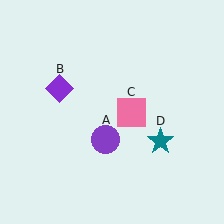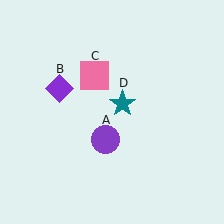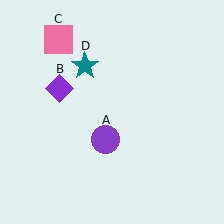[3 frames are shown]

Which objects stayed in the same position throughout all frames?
Purple circle (object A) and purple diamond (object B) remained stationary.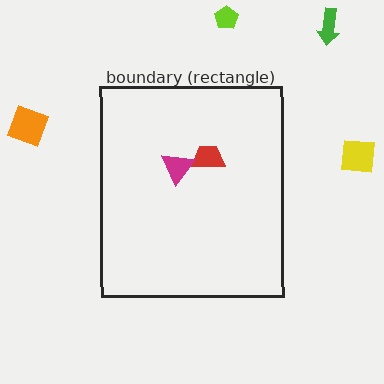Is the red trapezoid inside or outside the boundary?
Inside.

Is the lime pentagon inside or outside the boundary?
Outside.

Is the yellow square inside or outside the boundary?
Outside.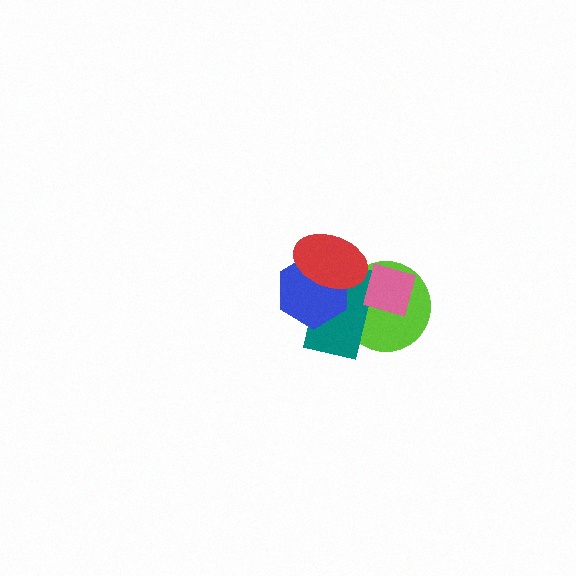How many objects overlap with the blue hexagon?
3 objects overlap with the blue hexagon.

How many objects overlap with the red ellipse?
3 objects overlap with the red ellipse.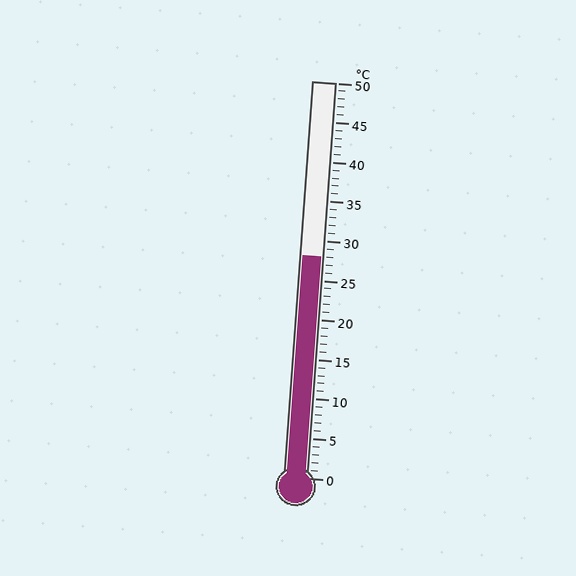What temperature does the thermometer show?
The thermometer shows approximately 28°C.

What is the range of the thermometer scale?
The thermometer scale ranges from 0°C to 50°C.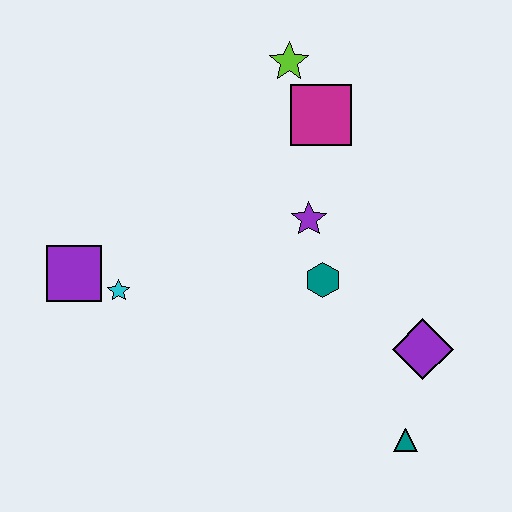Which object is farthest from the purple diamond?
The purple square is farthest from the purple diamond.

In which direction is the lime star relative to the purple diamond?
The lime star is above the purple diamond.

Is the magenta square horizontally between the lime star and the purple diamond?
Yes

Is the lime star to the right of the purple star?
No